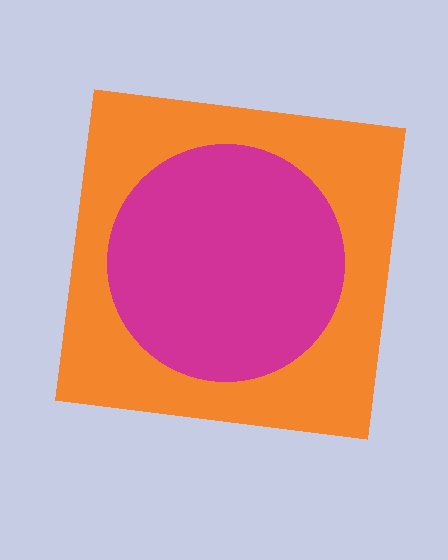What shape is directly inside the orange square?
The magenta circle.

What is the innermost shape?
The magenta circle.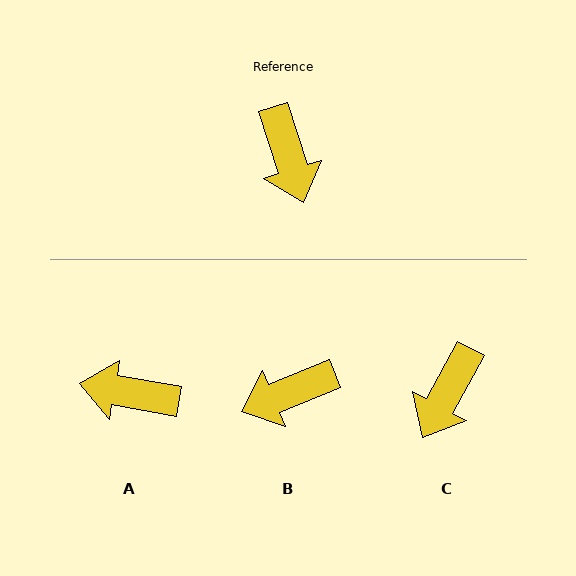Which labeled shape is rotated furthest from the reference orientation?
A, about 118 degrees away.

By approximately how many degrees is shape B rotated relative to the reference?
Approximately 85 degrees clockwise.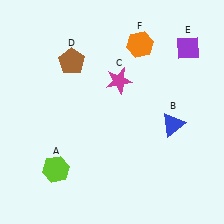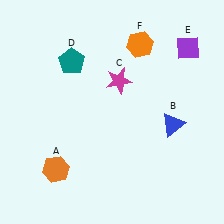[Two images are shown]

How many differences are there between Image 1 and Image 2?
There are 2 differences between the two images.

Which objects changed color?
A changed from lime to orange. D changed from brown to teal.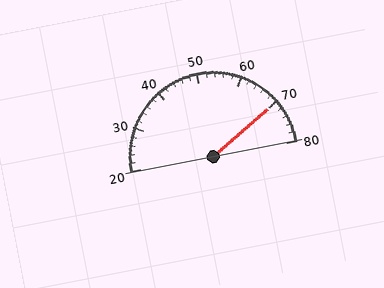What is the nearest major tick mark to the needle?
The nearest major tick mark is 70.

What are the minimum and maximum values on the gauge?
The gauge ranges from 20 to 80.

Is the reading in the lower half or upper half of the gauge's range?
The reading is in the upper half of the range (20 to 80).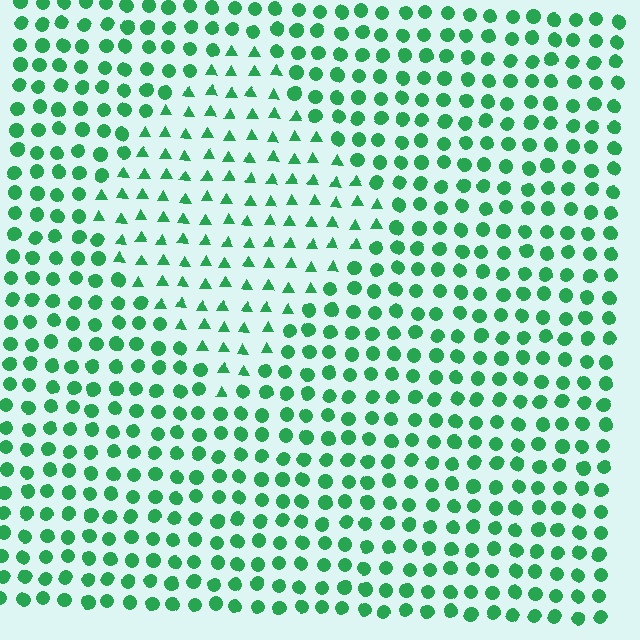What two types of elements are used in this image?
The image uses triangles inside the diamond region and circles outside it.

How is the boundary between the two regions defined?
The boundary is defined by a change in element shape: triangles inside vs. circles outside. All elements share the same color and spacing.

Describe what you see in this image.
The image is filled with small green elements arranged in a uniform grid. A diamond-shaped region contains triangles, while the surrounding area contains circles. The boundary is defined purely by the change in element shape.